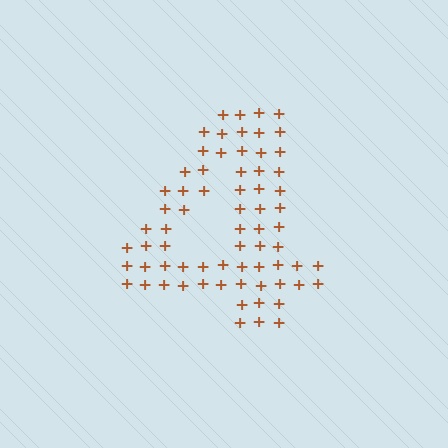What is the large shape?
The large shape is the digit 4.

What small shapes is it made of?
It is made of small plus signs.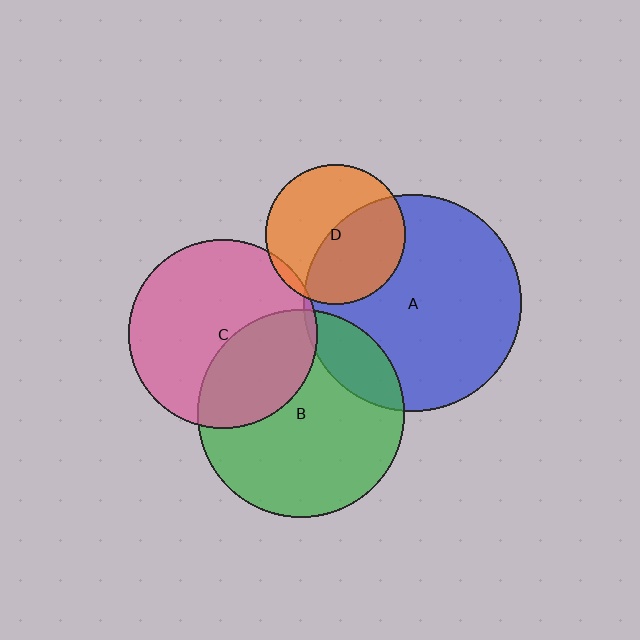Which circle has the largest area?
Circle A (blue).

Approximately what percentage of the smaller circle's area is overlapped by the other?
Approximately 5%.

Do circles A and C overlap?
Yes.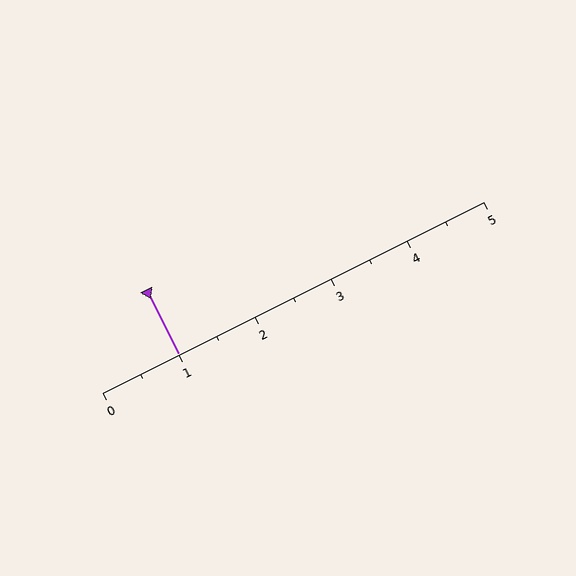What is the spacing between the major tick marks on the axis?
The major ticks are spaced 1 apart.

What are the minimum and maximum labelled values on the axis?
The axis runs from 0 to 5.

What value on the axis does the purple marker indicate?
The marker indicates approximately 1.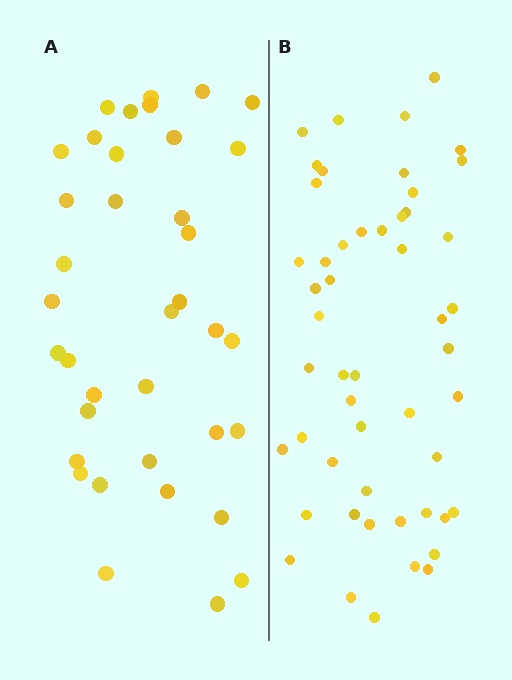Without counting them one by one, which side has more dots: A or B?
Region B (the right region) has more dots.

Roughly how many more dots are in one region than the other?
Region B has approximately 15 more dots than region A.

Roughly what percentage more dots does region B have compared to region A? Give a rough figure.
About 40% more.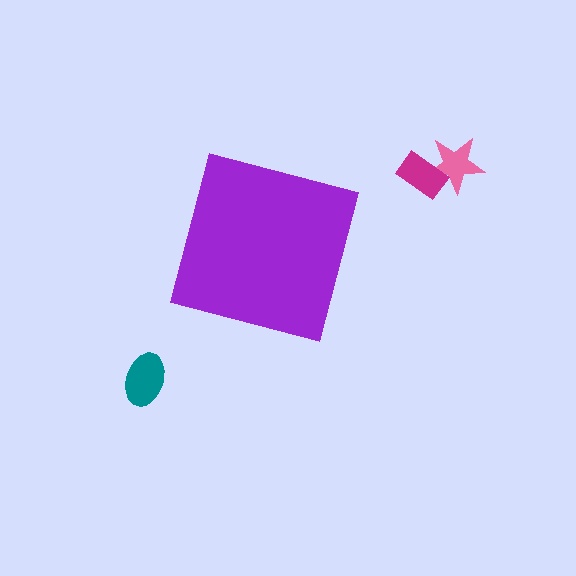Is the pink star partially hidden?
No, the pink star is fully visible.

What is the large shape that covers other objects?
A purple square.